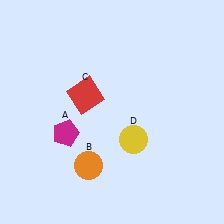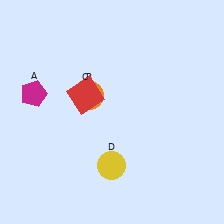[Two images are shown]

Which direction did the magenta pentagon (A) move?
The magenta pentagon (A) moved up.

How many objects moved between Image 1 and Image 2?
3 objects moved between the two images.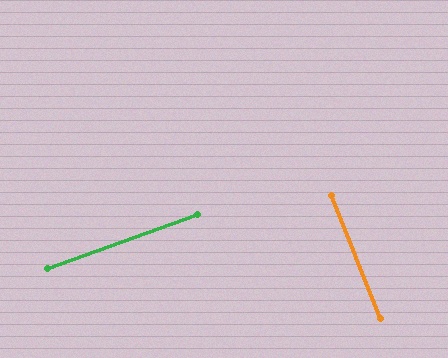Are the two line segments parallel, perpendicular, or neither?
Perpendicular — they meet at approximately 88°.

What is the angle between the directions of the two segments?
Approximately 88 degrees.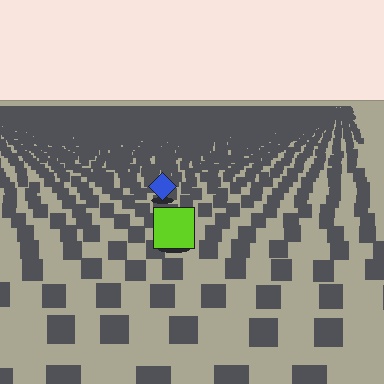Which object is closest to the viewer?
The lime square is closest. The texture marks near it are larger and more spread out.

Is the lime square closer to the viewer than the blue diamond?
Yes. The lime square is closer — you can tell from the texture gradient: the ground texture is coarser near it.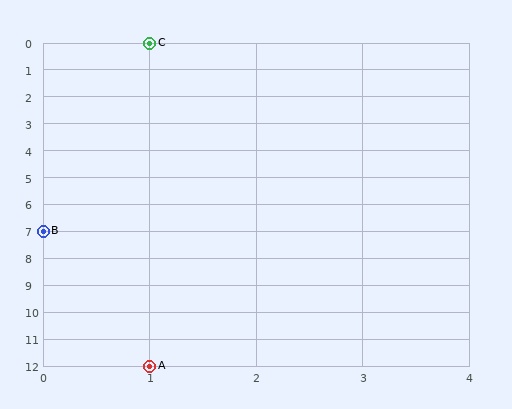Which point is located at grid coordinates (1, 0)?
Point C is at (1, 0).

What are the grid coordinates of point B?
Point B is at grid coordinates (0, 7).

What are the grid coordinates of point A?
Point A is at grid coordinates (1, 12).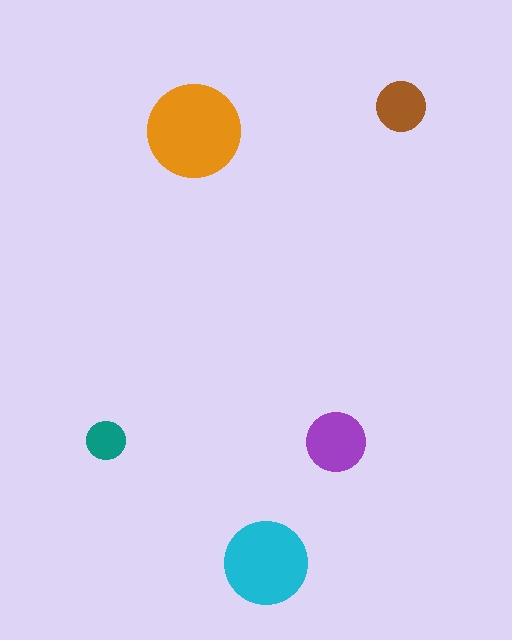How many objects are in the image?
There are 5 objects in the image.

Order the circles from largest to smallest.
the orange one, the cyan one, the purple one, the brown one, the teal one.